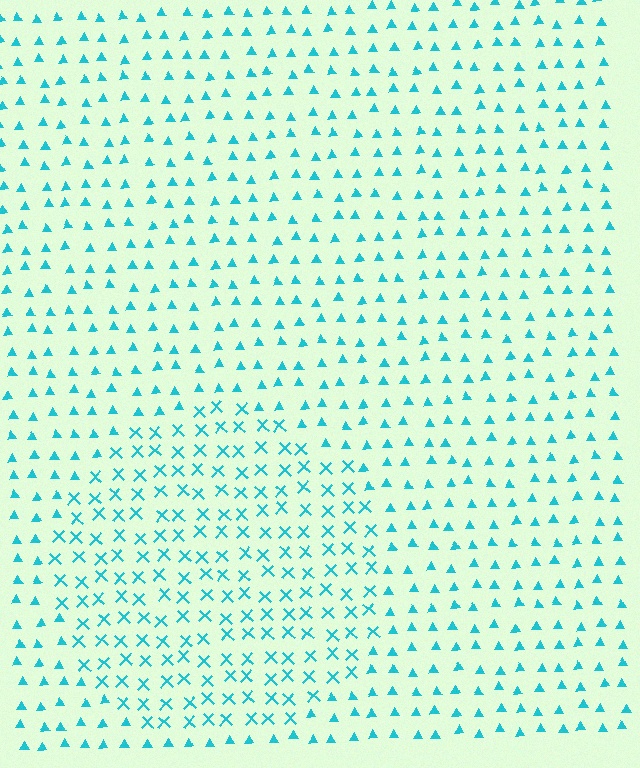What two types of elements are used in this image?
The image uses X marks inside the circle region and triangles outside it.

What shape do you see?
I see a circle.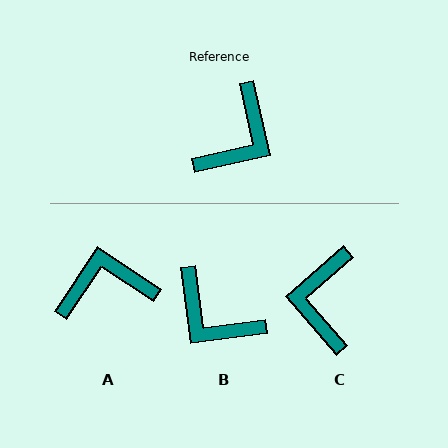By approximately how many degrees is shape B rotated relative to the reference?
Approximately 95 degrees clockwise.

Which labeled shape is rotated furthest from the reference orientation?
C, about 151 degrees away.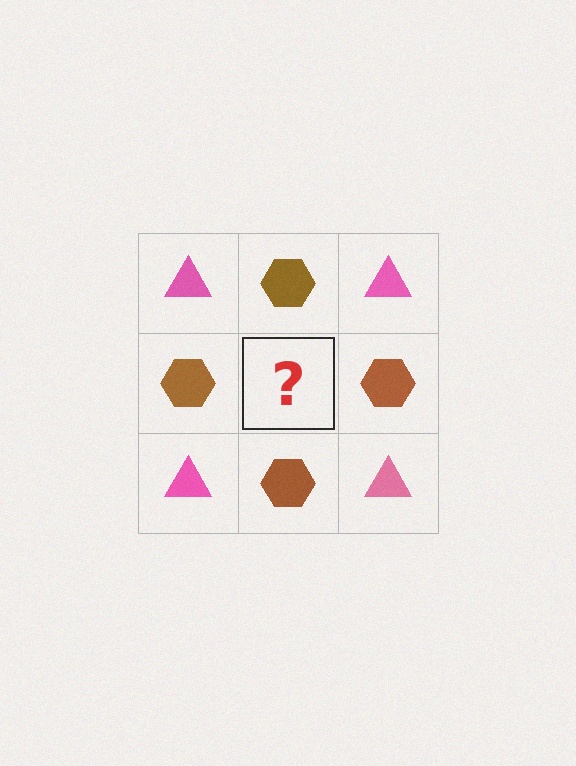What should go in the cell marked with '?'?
The missing cell should contain a pink triangle.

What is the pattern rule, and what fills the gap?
The rule is that it alternates pink triangle and brown hexagon in a checkerboard pattern. The gap should be filled with a pink triangle.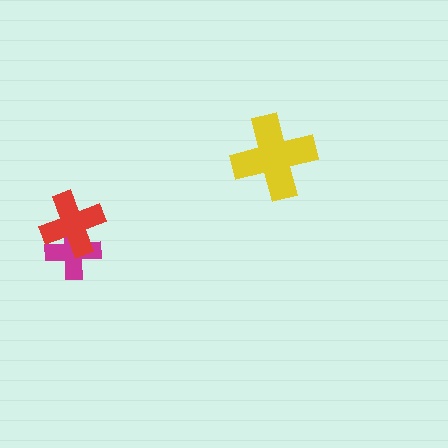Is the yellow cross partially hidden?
No, no other shape covers it.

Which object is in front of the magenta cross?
The red cross is in front of the magenta cross.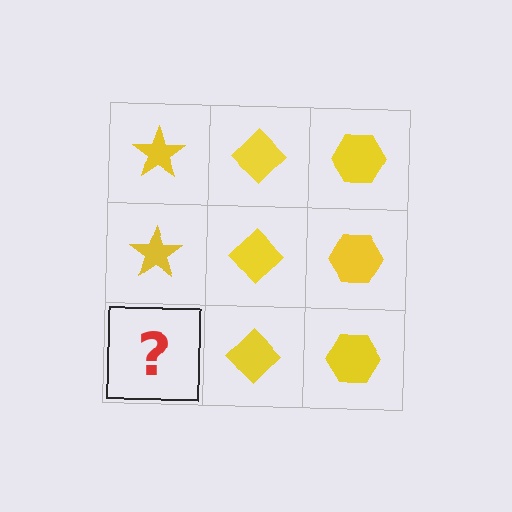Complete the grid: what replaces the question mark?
The question mark should be replaced with a yellow star.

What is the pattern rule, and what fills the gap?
The rule is that each column has a consistent shape. The gap should be filled with a yellow star.